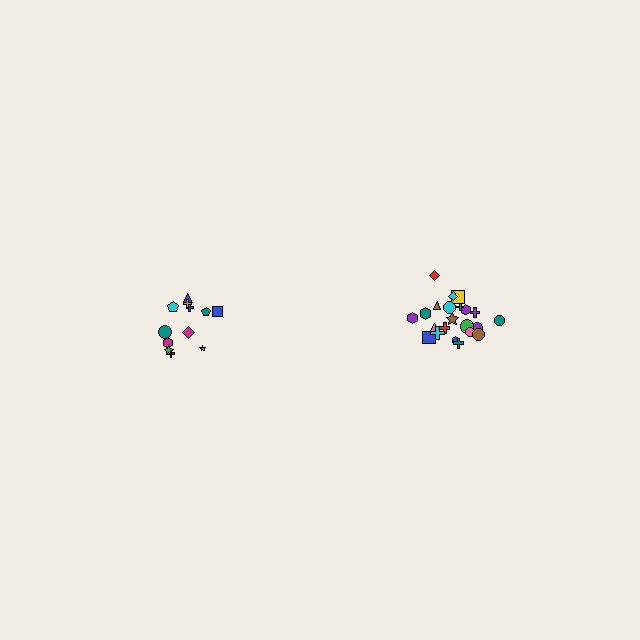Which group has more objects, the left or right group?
The right group.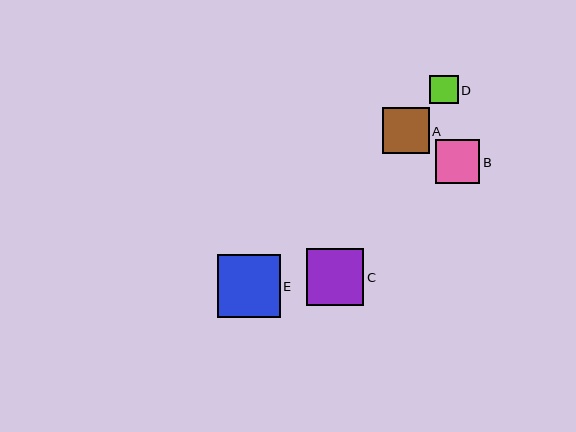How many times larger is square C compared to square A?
Square C is approximately 1.2 times the size of square A.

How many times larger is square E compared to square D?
Square E is approximately 2.2 times the size of square D.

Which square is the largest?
Square E is the largest with a size of approximately 63 pixels.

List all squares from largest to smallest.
From largest to smallest: E, C, A, B, D.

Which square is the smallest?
Square D is the smallest with a size of approximately 28 pixels.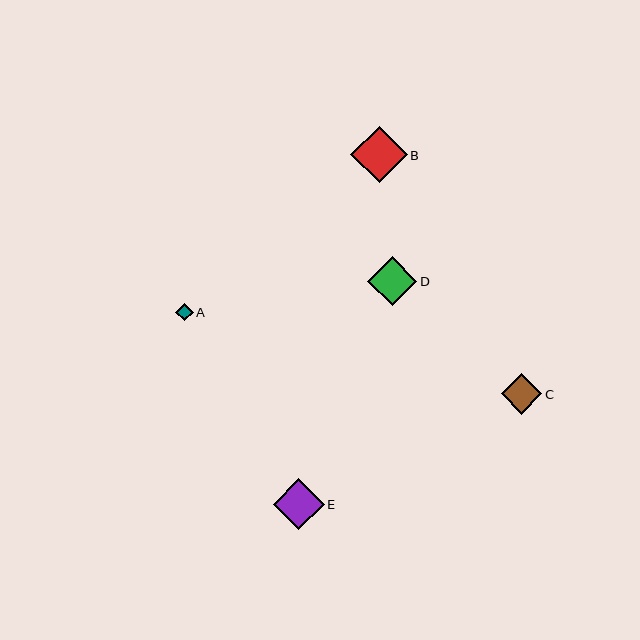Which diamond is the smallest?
Diamond A is the smallest with a size of approximately 18 pixels.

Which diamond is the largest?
Diamond B is the largest with a size of approximately 56 pixels.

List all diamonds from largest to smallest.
From largest to smallest: B, E, D, C, A.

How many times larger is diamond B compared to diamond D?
Diamond B is approximately 1.1 times the size of diamond D.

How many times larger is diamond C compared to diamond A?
Diamond C is approximately 2.3 times the size of diamond A.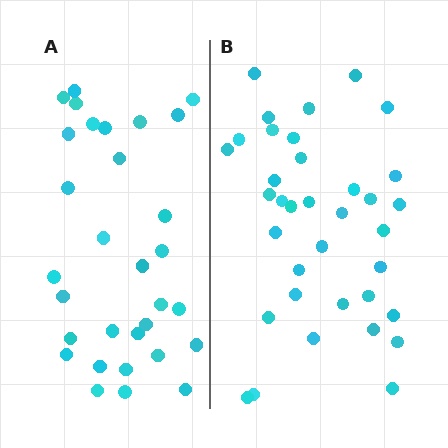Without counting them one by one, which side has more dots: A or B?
Region B (the right region) has more dots.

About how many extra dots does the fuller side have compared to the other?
Region B has about 5 more dots than region A.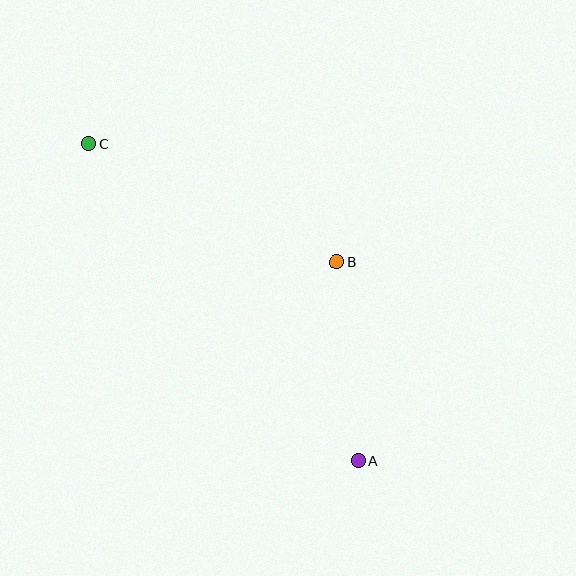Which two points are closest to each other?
Points A and B are closest to each other.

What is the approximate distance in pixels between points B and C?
The distance between B and C is approximately 274 pixels.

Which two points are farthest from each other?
Points A and C are farthest from each other.